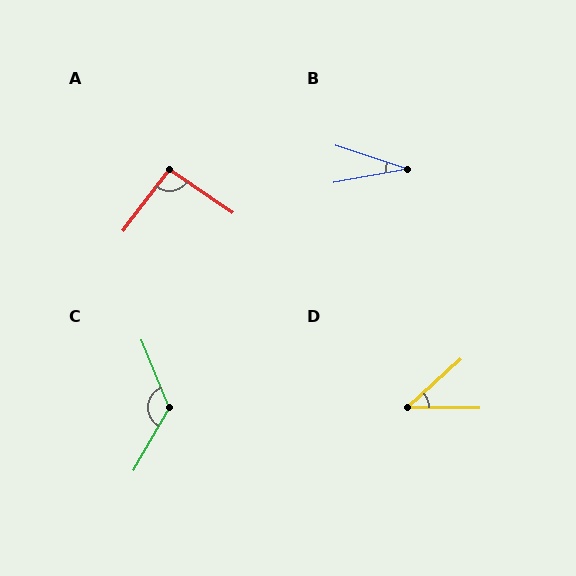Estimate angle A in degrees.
Approximately 92 degrees.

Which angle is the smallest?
B, at approximately 28 degrees.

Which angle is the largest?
C, at approximately 128 degrees.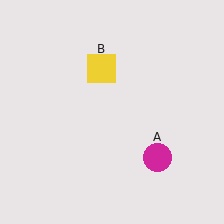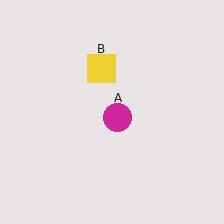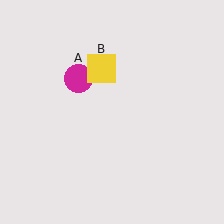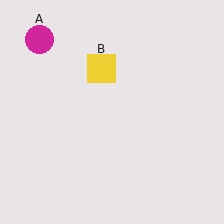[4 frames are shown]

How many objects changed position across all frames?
1 object changed position: magenta circle (object A).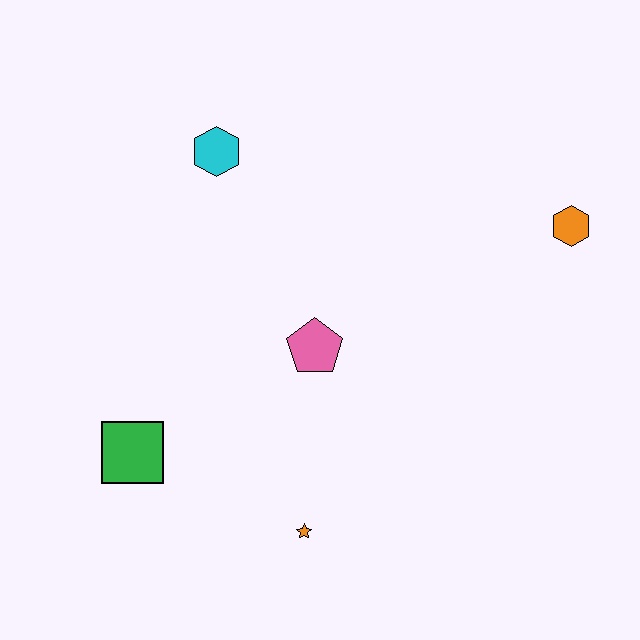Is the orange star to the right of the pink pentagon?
No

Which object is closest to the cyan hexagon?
The pink pentagon is closest to the cyan hexagon.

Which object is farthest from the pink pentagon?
The orange hexagon is farthest from the pink pentagon.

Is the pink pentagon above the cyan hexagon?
No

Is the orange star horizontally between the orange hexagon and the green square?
Yes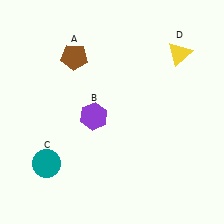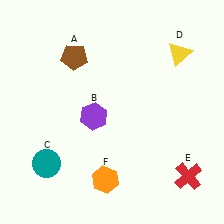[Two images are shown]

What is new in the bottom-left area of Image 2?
An orange hexagon (F) was added in the bottom-left area of Image 2.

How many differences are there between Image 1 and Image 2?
There are 2 differences between the two images.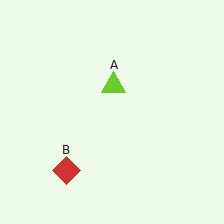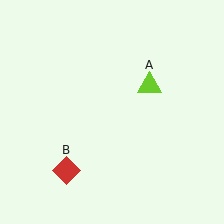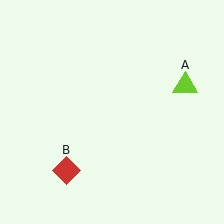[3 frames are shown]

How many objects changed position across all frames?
1 object changed position: lime triangle (object A).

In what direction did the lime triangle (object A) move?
The lime triangle (object A) moved right.